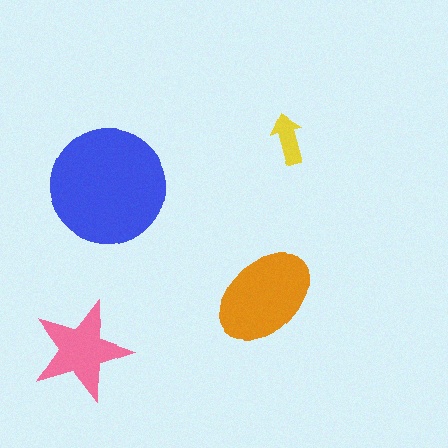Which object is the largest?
The blue circle.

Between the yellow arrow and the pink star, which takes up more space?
The pink star.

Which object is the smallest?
The yellow arrow.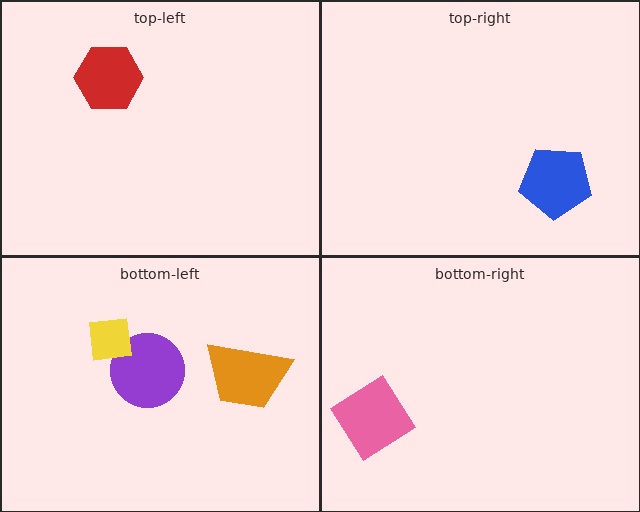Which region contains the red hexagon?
The top-left region.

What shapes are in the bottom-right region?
The pink diamond.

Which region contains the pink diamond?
The bottom-right region.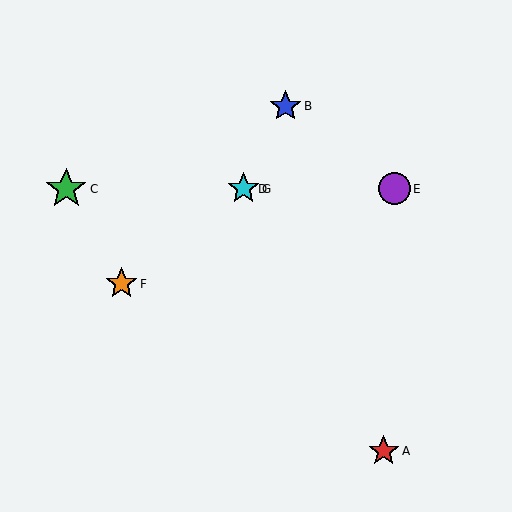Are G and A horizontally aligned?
No, G is at y≈189 and A is at y≈451.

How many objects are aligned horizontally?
4 objects (C, D, E, G) are aligned horizontally.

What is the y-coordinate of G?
Object G is at y≈189.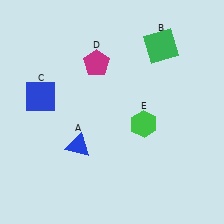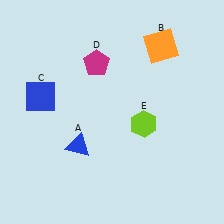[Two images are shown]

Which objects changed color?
B changed from green to orange. E changed from green to lime.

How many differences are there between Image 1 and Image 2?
There are 2 differences between the two images.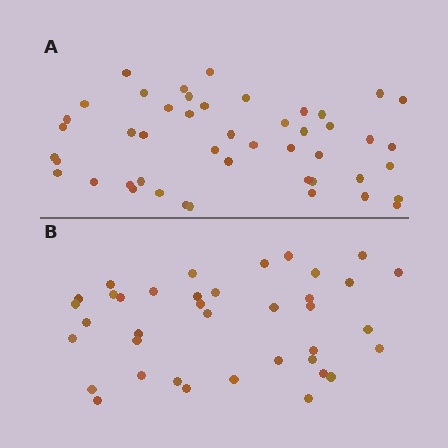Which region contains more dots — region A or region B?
Region A (the top region) has more dots.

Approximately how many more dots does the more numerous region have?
Region A has roughly 8 or so more dots than region B.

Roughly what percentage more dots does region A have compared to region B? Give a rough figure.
About 25% more.